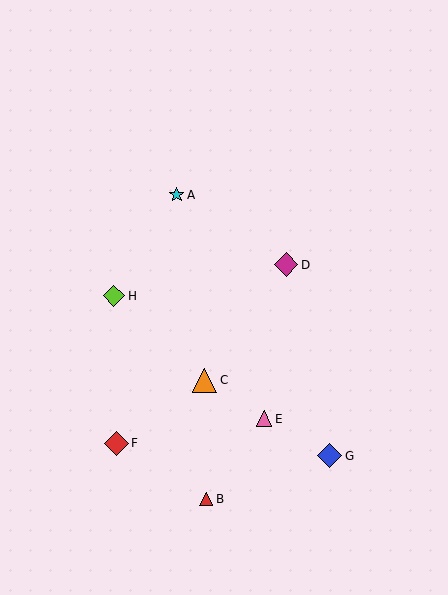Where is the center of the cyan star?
The center of the cyan star is at (177, 195).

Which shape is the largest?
The orange triangle (labeled C) is the largest.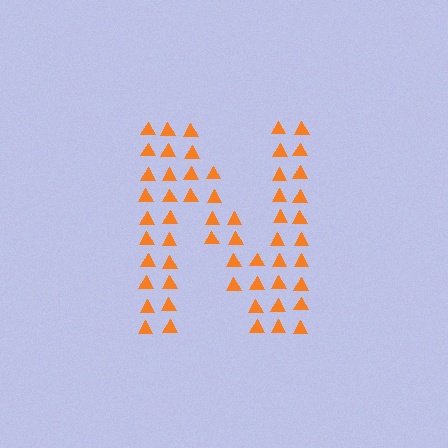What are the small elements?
The small elements are triangles.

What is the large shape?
The large shape is the letter N.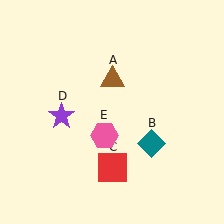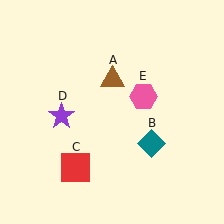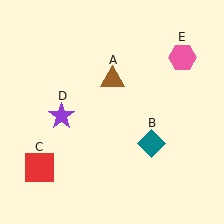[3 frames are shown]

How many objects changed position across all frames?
2 objects changed position: red square (object C), pink hexagon (object E).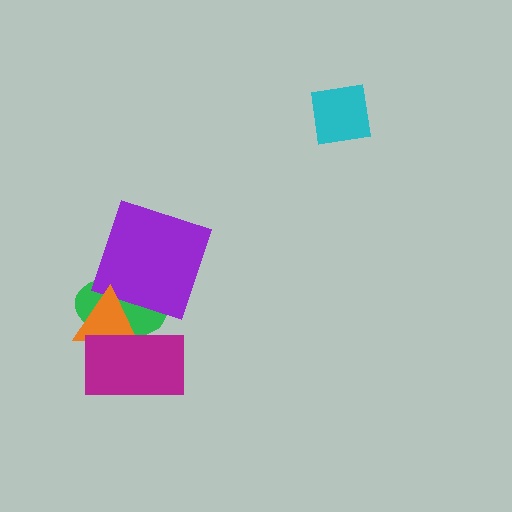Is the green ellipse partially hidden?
Yes, it is partially covered by another shape.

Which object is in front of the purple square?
The orange triangle is in front of the purple square.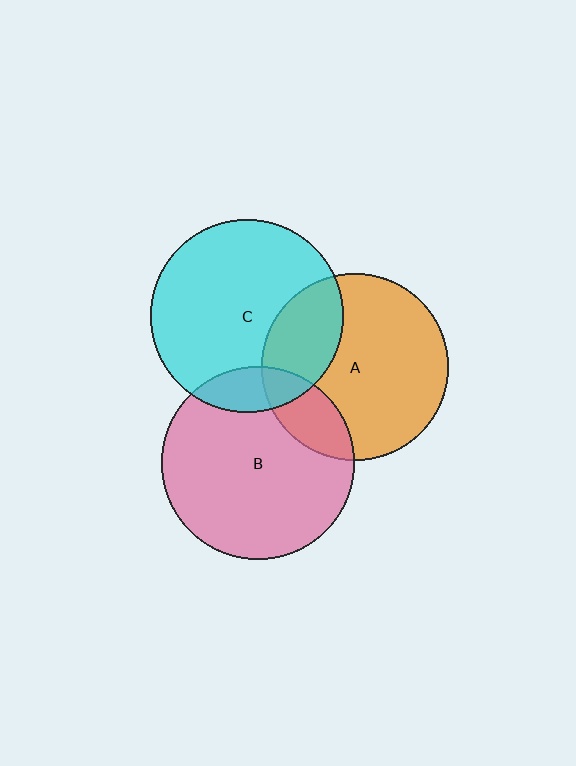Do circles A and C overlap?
Yes.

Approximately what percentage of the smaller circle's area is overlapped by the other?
Approximately 25%.